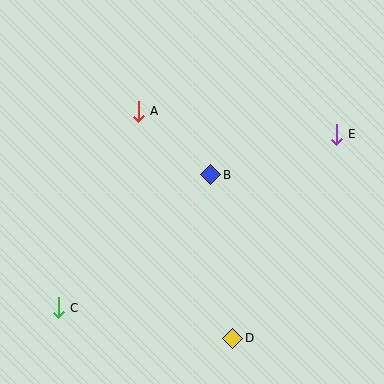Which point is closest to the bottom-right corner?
Point D is closest to the bottom-right corner.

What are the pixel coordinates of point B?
Point B is at (211, 175).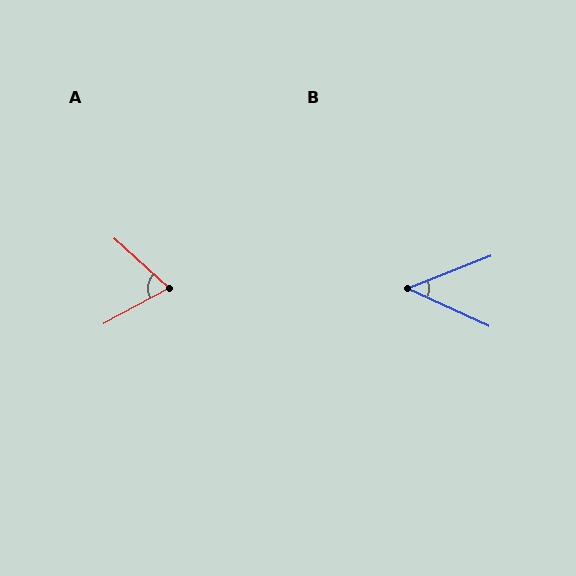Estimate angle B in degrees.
Approximately 46 degrees.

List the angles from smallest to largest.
B (46°), A (71°).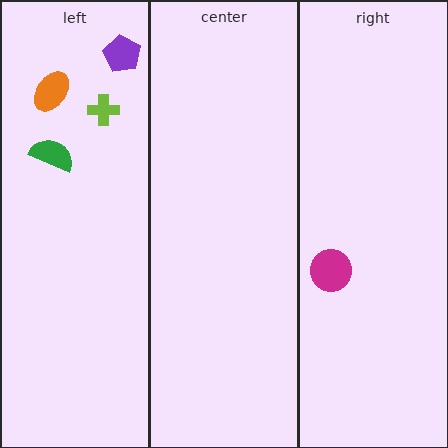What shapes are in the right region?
The magenta circle.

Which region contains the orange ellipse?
The left region.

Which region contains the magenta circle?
The right region.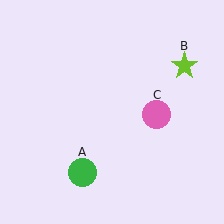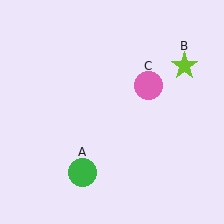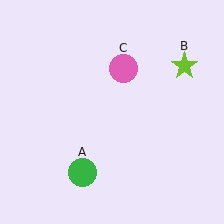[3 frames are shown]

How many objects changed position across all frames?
1 object changed position: pink circle (object C).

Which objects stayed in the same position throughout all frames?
Green circle (object A) and lime star (object B) remained stationary.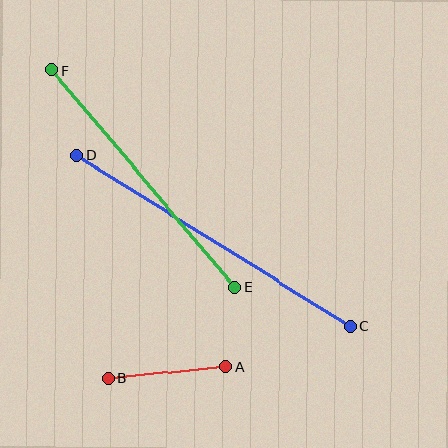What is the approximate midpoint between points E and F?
The midpoint is at approximately (143, 179) pixels.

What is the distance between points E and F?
The distance is approximately 284 pixels.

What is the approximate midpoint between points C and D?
The midpoint is at approximately (213, 241) pixels.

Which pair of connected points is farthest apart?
Points C and D are farthest apart.